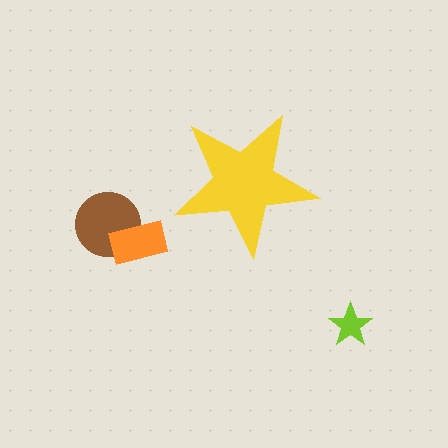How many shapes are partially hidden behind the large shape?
0 shapes are partially hidden.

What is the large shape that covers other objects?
A yellow star.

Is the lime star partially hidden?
No, the lime star is fully visible.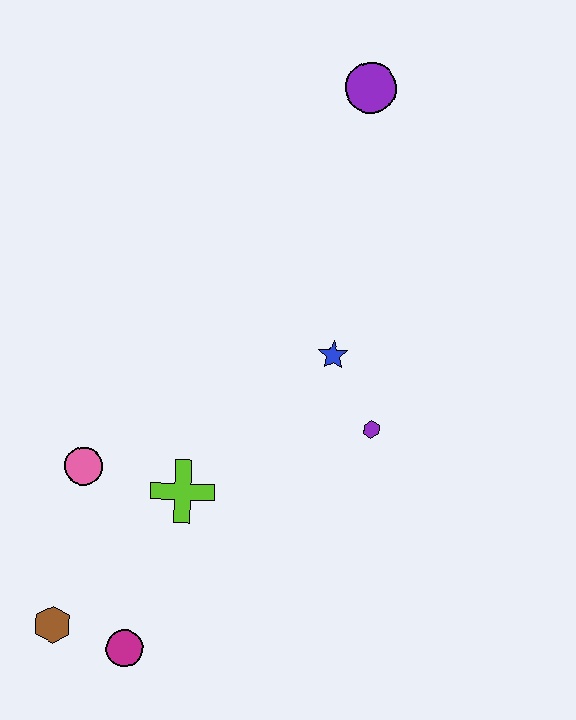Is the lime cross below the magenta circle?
No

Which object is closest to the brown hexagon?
The magenta circle is closest to the brown hexagon.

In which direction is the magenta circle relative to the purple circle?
The magenta circle is below the purple circle.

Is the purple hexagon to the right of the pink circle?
Yes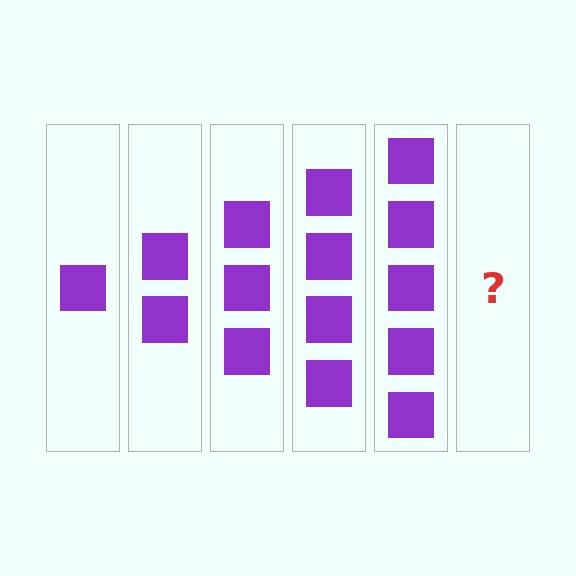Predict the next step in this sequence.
The next step is 6 squares.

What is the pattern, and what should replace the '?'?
The pattern is that each step adds one more square. The '?' should be 6 squares.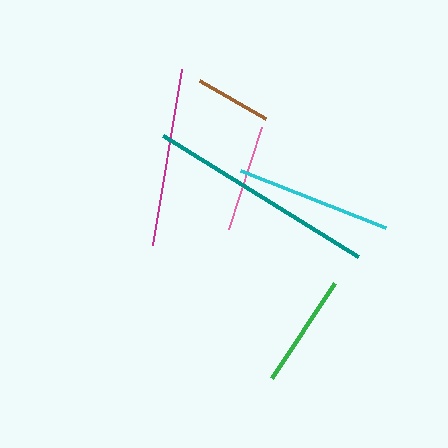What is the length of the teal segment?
The teal segment is approximately 229 pixels long.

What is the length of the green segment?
The green segment is approximately 113 pixels long.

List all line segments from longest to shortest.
From longest to shortest: teal, magenta, cyan, green, pink, brown.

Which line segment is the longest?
The teal line is the longest at approximately 229 pixels.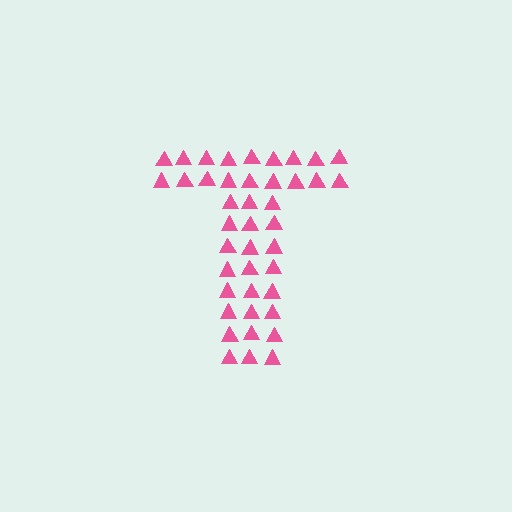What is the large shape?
The large shape is the letter T.